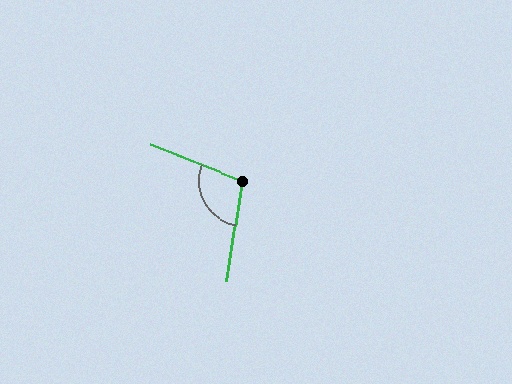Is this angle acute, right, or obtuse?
It is obtuse.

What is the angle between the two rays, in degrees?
Approximately 102 degrees.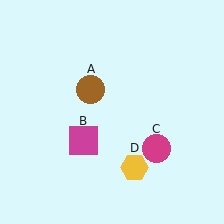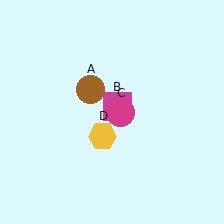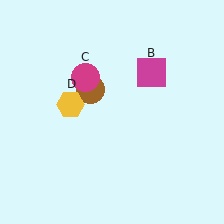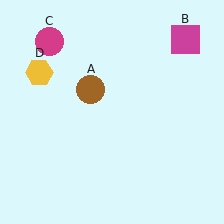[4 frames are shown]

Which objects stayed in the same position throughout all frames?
Brown circle (object A) remained stationary.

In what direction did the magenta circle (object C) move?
The magenta circle (object C) moved up and to the left.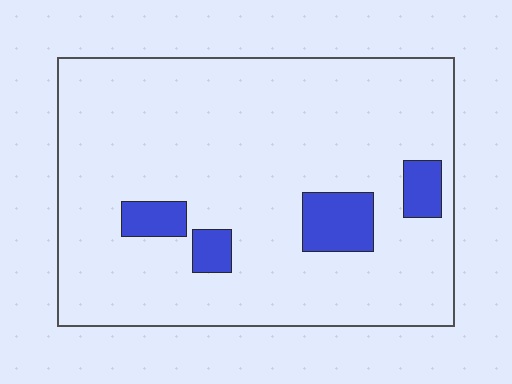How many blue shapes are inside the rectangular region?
4.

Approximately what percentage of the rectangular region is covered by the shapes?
Approximately 10%.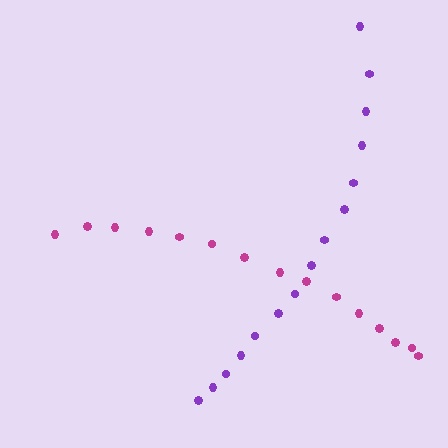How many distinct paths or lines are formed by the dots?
There are 2 distinct paths.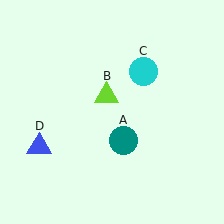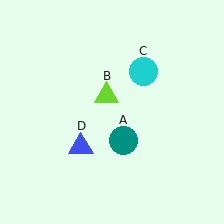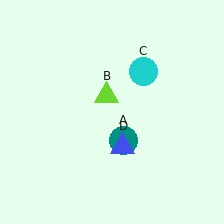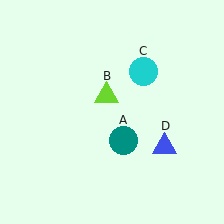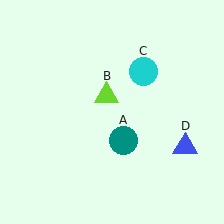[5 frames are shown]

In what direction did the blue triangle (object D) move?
The blue triangle (object D) moved right.